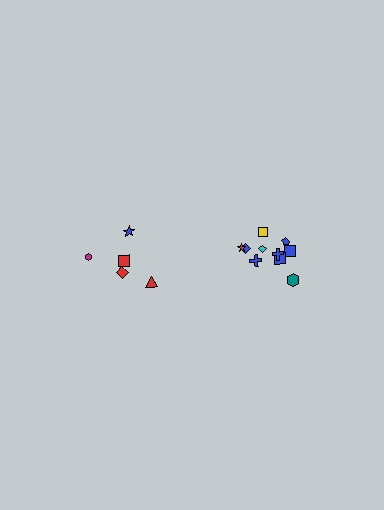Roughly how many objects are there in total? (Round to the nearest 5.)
Roughly 15 objects in total.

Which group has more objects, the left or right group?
The right group.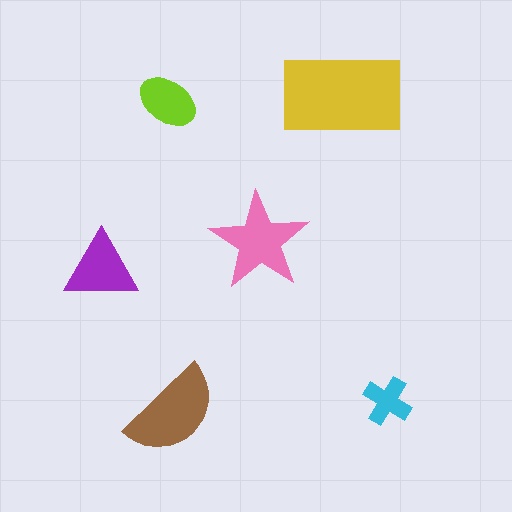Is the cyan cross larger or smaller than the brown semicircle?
Smaller.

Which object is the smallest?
The cyan cross.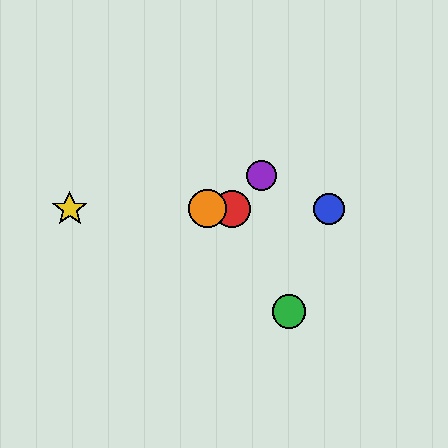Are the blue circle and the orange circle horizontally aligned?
Yes, both are at y≈209.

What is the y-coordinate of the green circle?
The green circle is at y≈311.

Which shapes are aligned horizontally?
The red circle, the blue circle, the yellow star, the orange circle are aligned horizontally.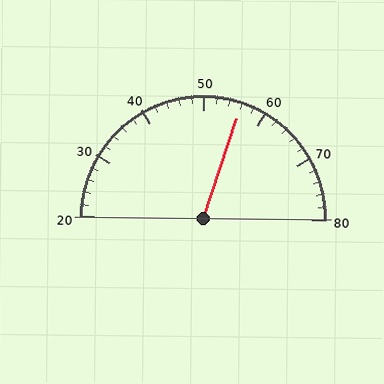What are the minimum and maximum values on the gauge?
The gauge ranges from 20 to 80.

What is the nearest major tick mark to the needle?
The nearest major tick mark is 60.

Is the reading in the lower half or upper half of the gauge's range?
The reading is in the upper half of the range (20 to 80).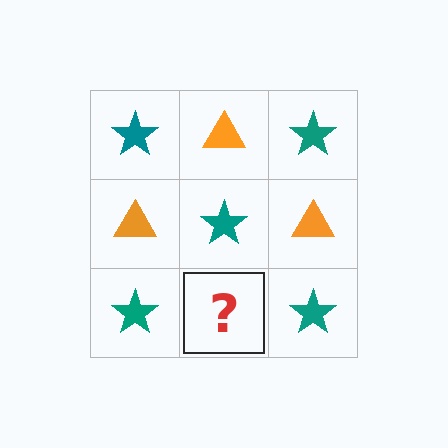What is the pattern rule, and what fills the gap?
The rule is that it alternates teal star and orange triangle in a checkerboard pattern. The gap should be filled with an orange triangle.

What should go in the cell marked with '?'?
The missing cell should contain an orange triangle.